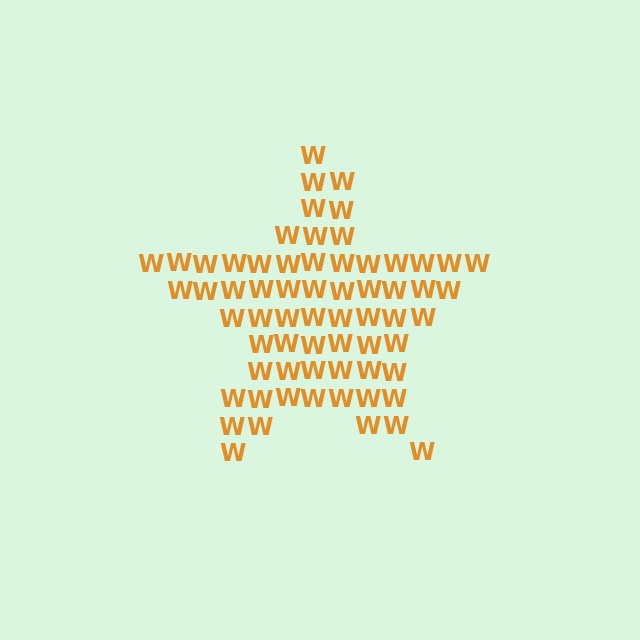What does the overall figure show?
The overall figure shows a star.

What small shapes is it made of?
It is made of small letter W's.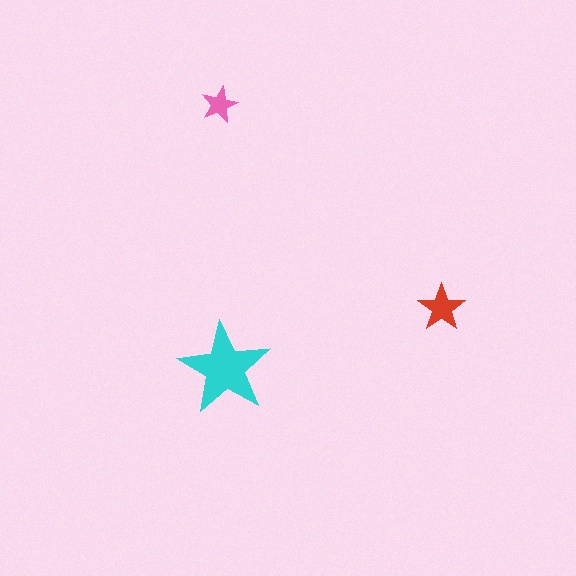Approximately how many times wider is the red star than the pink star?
About 1.5 times wider.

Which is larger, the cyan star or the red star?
The cyan one.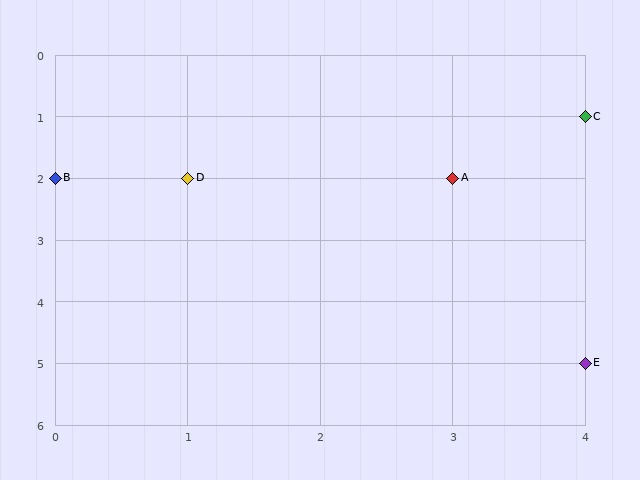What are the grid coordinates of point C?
Point C is at grid coordinates (4, 1).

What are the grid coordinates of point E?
Point E is at grid coordinates (4, 5).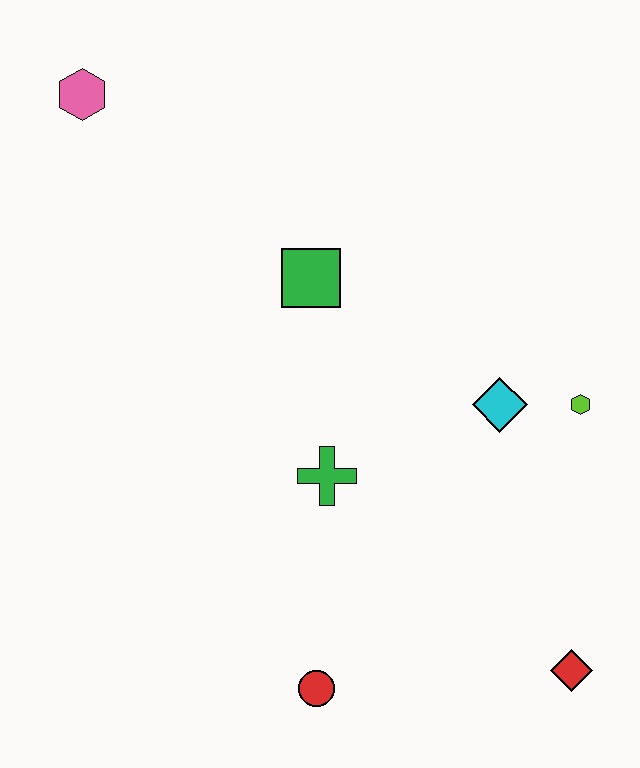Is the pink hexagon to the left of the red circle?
Yes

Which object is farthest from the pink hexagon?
The red diamond is farthest from the pink hexagon.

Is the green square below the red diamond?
No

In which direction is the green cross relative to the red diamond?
The green cross is to the left of the red diamond.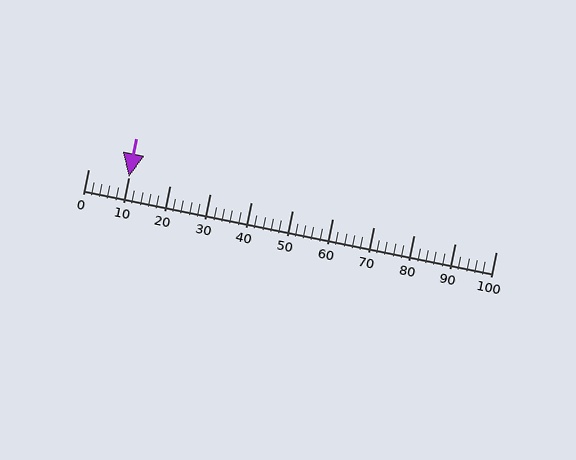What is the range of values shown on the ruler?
The ruler shows values from 0 to 100.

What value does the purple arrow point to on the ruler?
The purple arrow points to approximately 10.